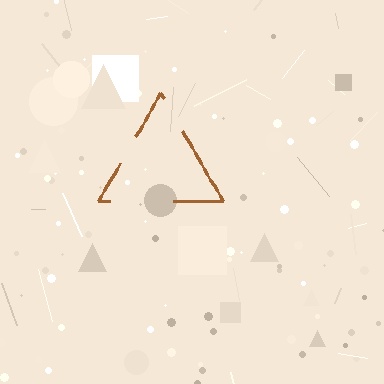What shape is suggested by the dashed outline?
The dashed outline suggests a triangle.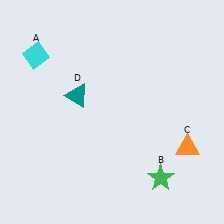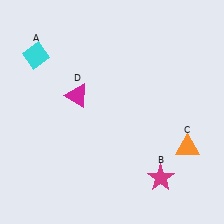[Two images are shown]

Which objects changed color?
B changed from green to magenta. D changed from teal to magenta.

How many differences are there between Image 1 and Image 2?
There are 2 differences between the two images.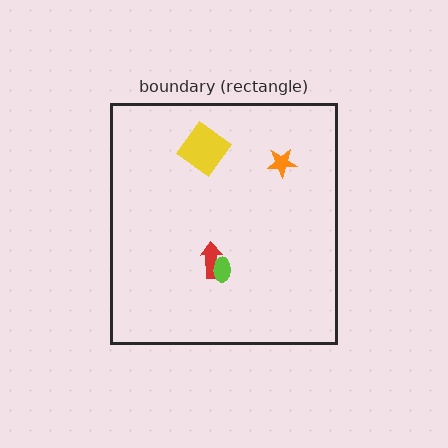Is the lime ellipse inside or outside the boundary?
Inside.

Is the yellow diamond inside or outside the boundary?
Inside.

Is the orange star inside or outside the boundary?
Inside.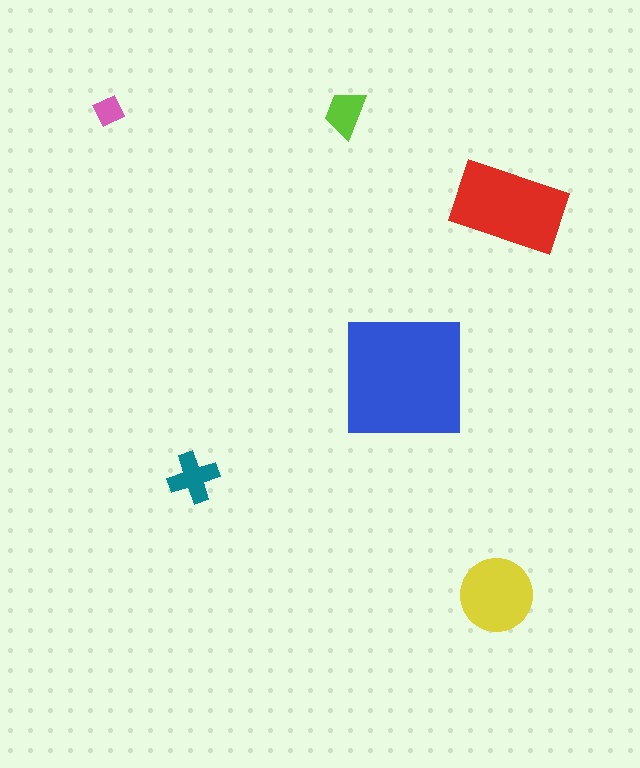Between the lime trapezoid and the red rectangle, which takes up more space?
The red rectangle.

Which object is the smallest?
The pink diamond.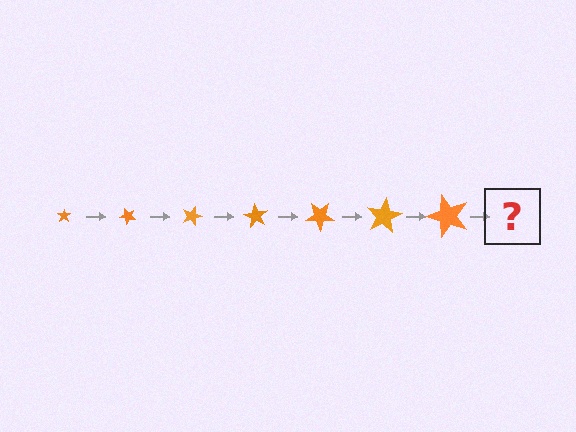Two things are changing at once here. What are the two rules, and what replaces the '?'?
The two rules are that the star grows larger each step and it rotates 45 degrees each step. The '?' should be a star, larger than the previous one and rotated 315 degrees from the start.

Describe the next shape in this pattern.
It should be a star, larger than the previous one and rotated 315 degrees from the start.